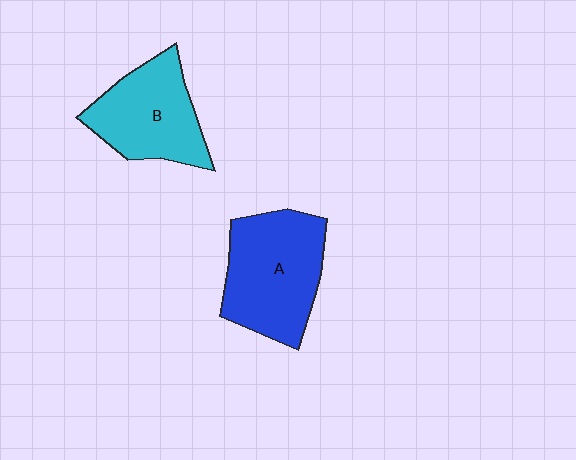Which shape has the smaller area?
Shape B (cyan).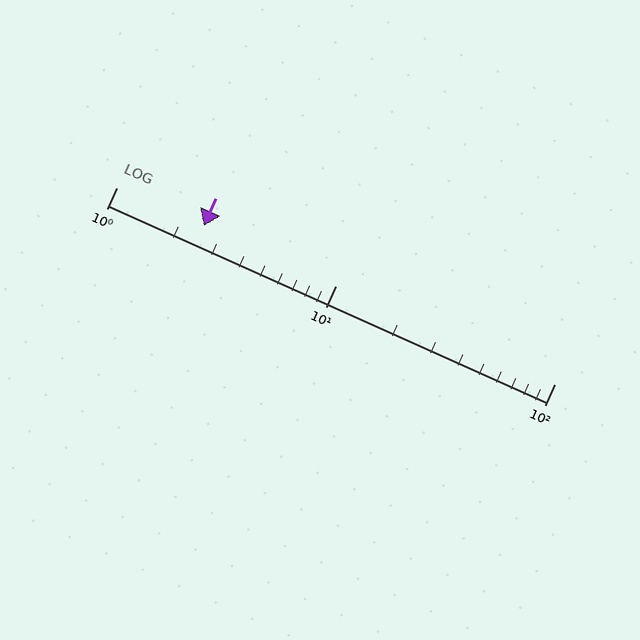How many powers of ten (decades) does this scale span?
The scale spans 2 decades, from 1 to 100.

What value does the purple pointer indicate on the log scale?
The pointer indicates approximately 2.5.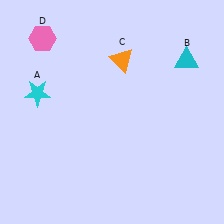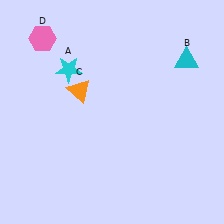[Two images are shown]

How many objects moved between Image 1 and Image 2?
2 objects moved between the two images.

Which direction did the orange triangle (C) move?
The orange triangle (C) moved left.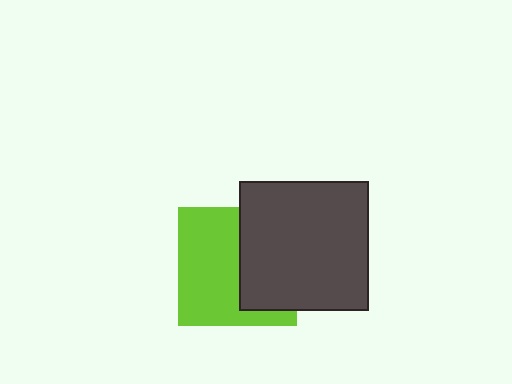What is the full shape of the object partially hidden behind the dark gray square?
The partially hidden object is a lime square.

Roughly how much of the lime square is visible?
About half of it is visible (roughly 57%).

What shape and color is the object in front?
The object in front is a dark gray square.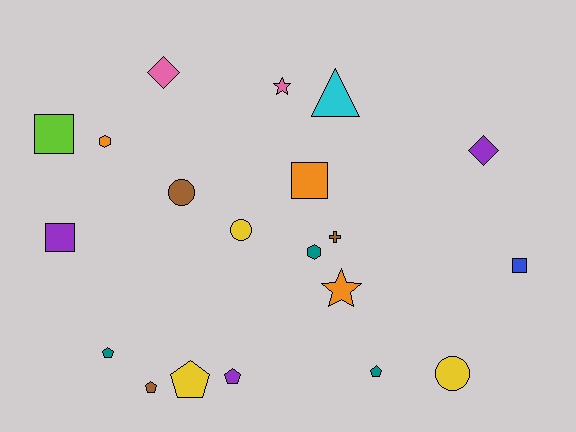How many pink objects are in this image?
There are 2 pink objects.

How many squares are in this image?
There are 4 squares.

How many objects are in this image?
There are 20 objects.